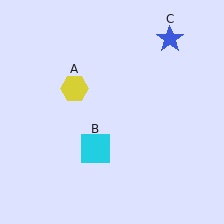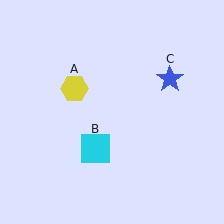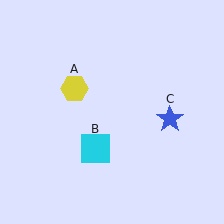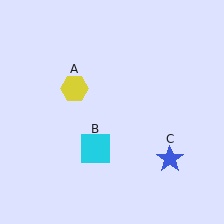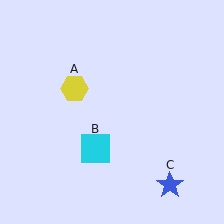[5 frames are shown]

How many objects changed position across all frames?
1 object changed position: blue star (object C).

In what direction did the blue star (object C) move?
The blue star (object C) moved down.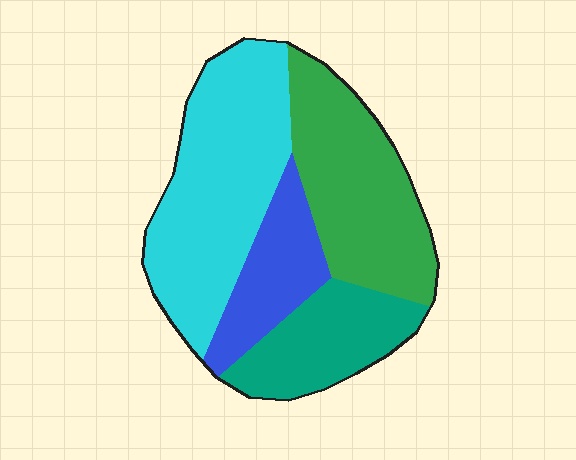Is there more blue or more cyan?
Cyan.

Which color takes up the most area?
Cyan, at roughly 35%.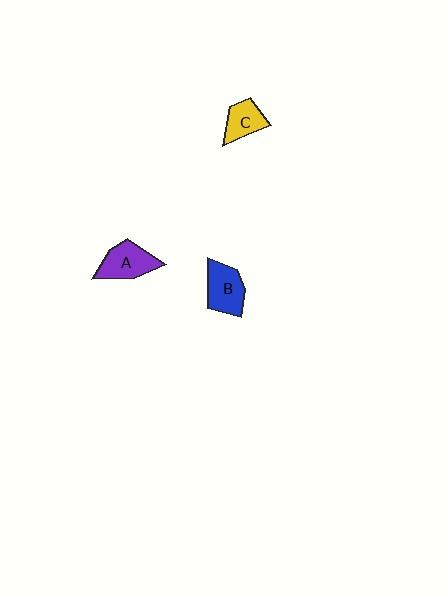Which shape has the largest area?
Shape B (blue).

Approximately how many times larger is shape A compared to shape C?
Approximately 1.3 times.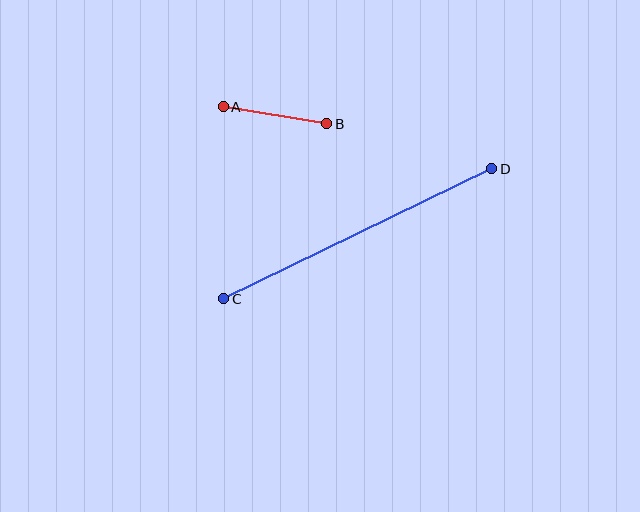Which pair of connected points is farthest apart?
Points C and D are farthest apart.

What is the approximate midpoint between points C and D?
The midpoint is at approximately (358, 234) pixels.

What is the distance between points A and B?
The distance is approximately 105 pixels.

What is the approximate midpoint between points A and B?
The midpoint is at approximately (275, 115) pixels.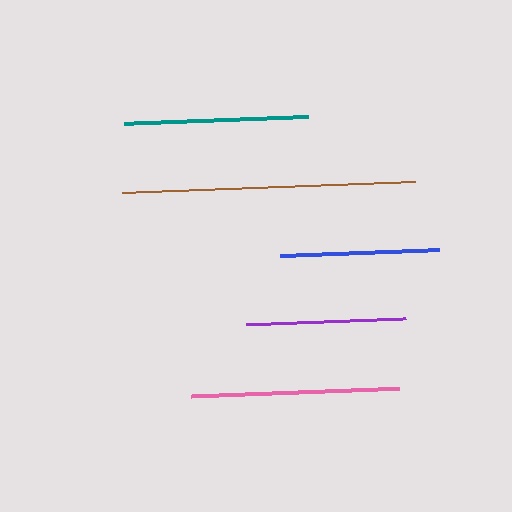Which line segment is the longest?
The brown line is the longest at approximately 294 pixels.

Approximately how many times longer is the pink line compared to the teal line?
The pink line is approximately 1.1 times the length of the teal line.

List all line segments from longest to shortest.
From longest to shortest: brown, pink, teal, purple, blue.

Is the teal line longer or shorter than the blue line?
The teal line is longer than the blue line.